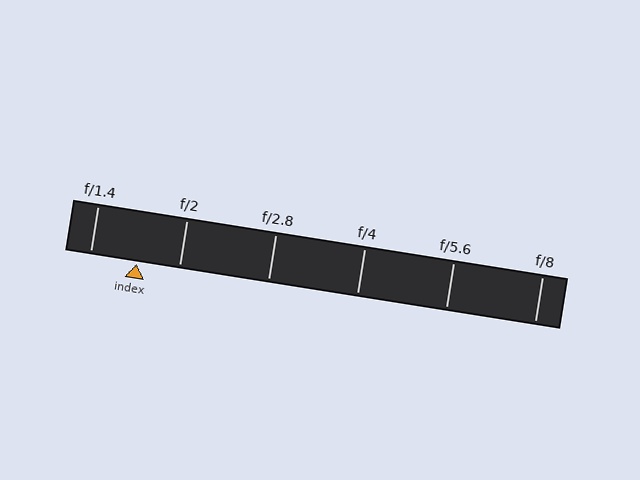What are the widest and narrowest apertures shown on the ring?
The widest aperture shown is f/1.4 and the narrowest is f/8.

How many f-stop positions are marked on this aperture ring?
There are 6 f-stop positions marked.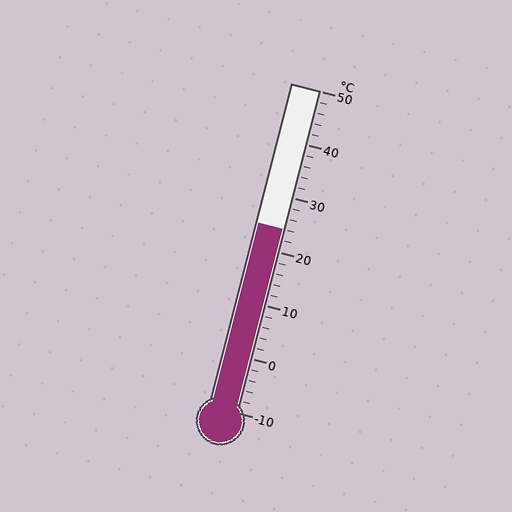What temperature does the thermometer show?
The thermometer shows approximately 24°C.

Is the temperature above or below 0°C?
The temperature is above 0°C.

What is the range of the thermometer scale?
The thermometer scale ranges from -10°C to 50°C.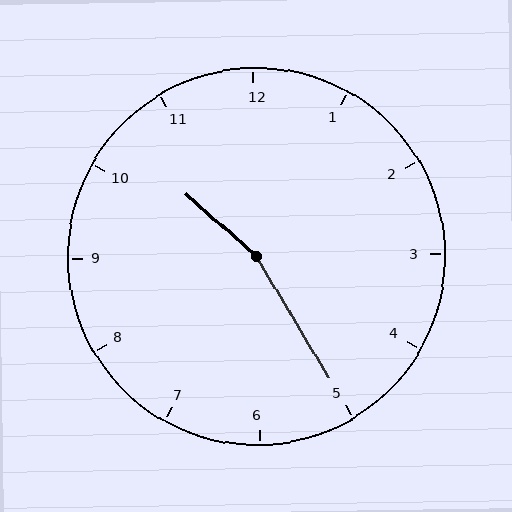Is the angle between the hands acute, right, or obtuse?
It is obtuse.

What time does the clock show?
10:25.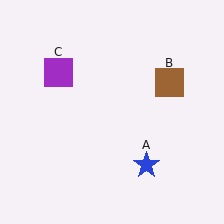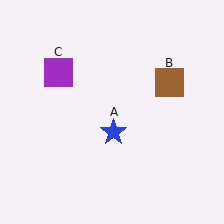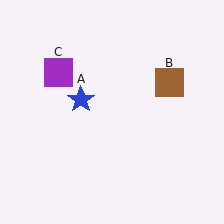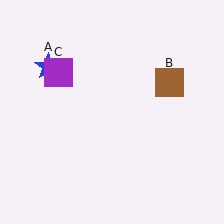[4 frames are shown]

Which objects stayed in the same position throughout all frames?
Brown square (object B) and purple square (object C) remained stationary.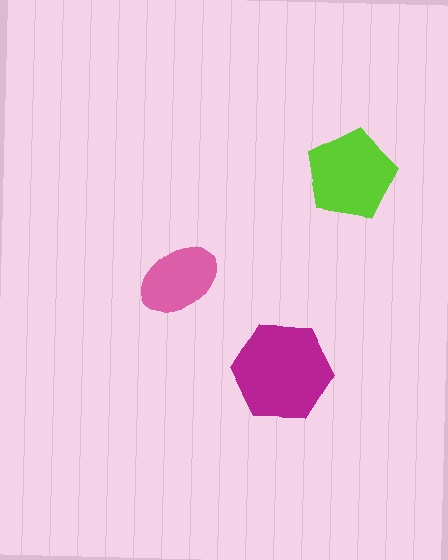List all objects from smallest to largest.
The pink ellipse, the lime pentagon, the magenta hexagon.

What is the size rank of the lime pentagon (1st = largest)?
2nd.